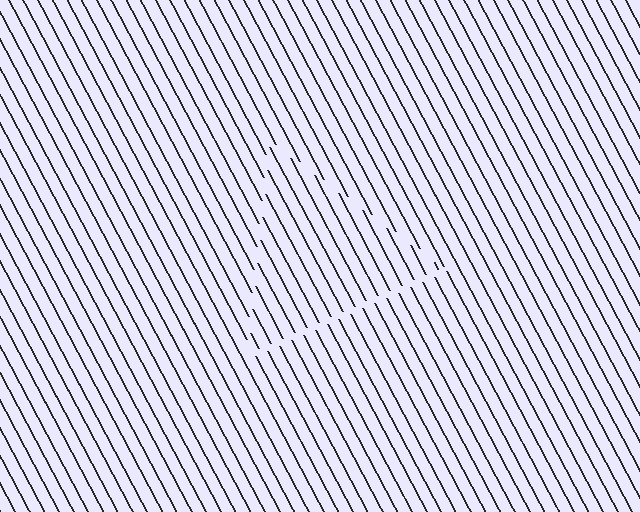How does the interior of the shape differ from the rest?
The interior of the shape contains the same grating, shifted by half a period — the contour is defined by the phase discontinuity where line-ends from the inner and outer gratings abut.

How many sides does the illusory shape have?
3 sides — the line-ends trace a triangle.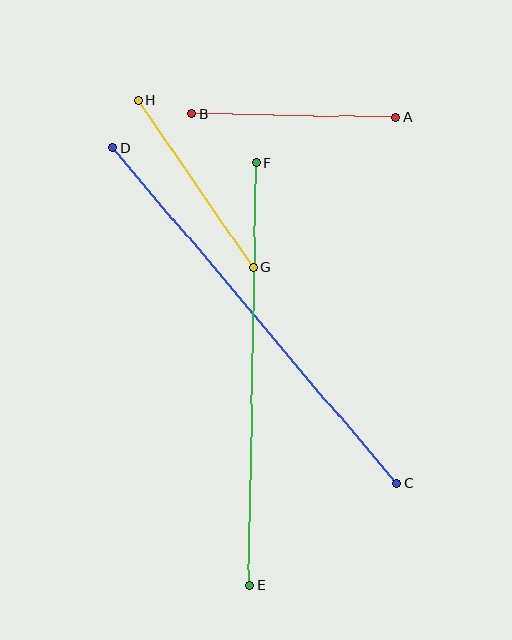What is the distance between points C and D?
The distance is approximately 440 pixels.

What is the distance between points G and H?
The distance is approximately 203 pixels.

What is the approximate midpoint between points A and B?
The midpoint is at approximately (293, 116) pixels.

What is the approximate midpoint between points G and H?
The midpoint is at approximately (195, 184) pixels.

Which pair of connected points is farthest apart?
Points C and D are farthest apart.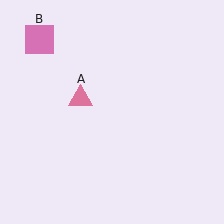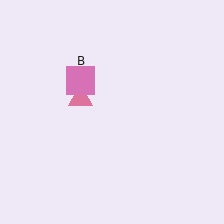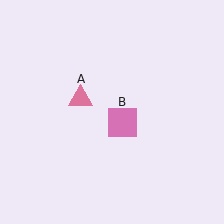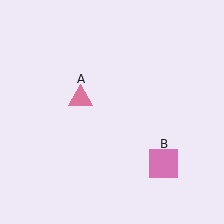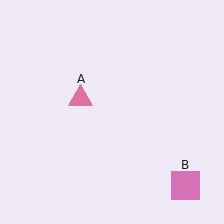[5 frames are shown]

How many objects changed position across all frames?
1 object changed position: pink square (object B).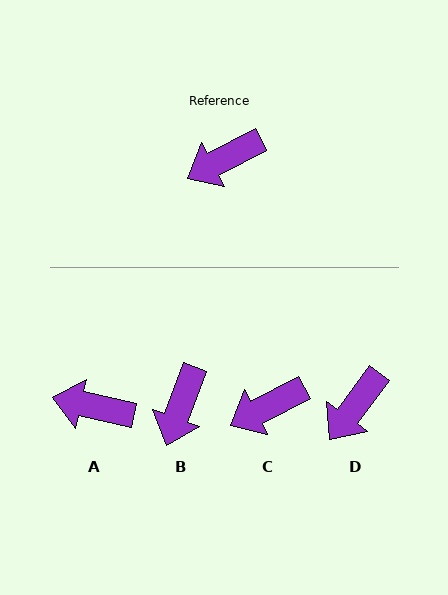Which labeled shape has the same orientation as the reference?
C.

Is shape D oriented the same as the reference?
No, it is off by about 26 degrees.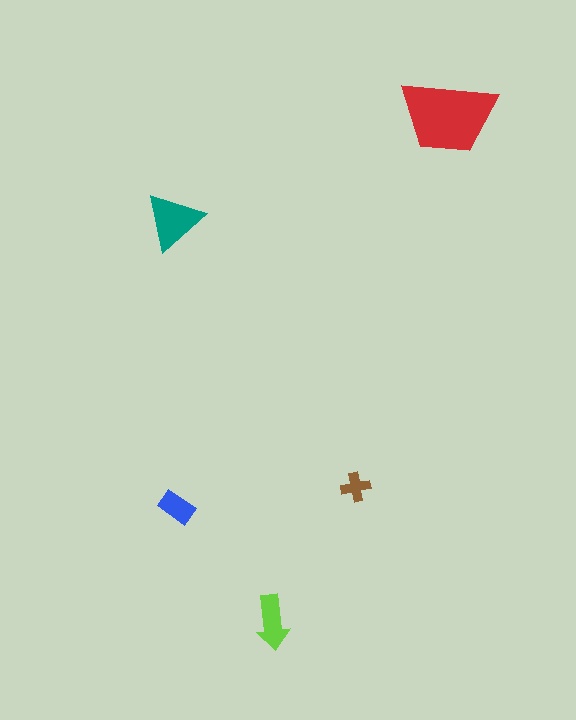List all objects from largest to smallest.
The red trapezoid, the teal triangle, the lime arrow, the blue rectangle, the brown cross.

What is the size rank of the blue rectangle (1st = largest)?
4th.